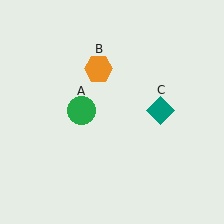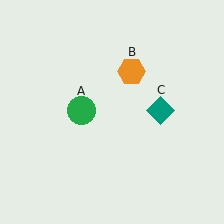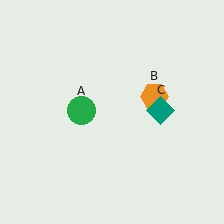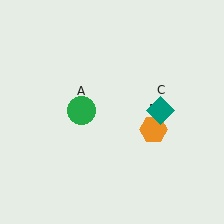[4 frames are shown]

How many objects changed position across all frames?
1 object changed position: orange hexagon (object B).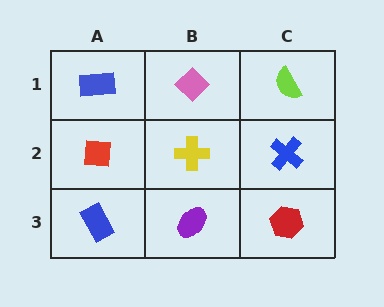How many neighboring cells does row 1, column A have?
2.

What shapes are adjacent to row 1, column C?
A blue cross (row 2, column C), a pink diamond (row 1, column B).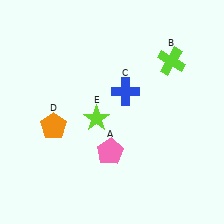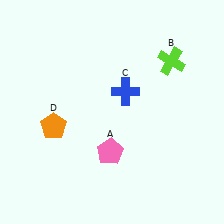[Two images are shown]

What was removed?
The lime star (E) was removed in Image 2.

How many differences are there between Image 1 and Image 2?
There is 1 difference between the two images.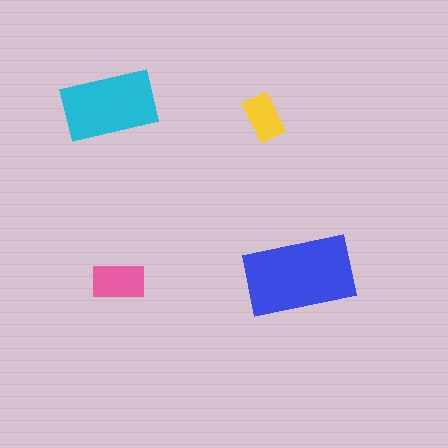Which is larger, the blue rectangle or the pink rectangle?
The blue one.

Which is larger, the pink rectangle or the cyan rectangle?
The cyan one.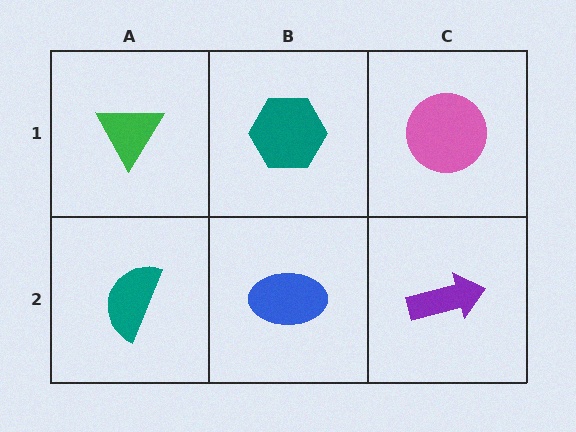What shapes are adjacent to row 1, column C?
A purple arrow (row 2, column C), a teal hexagon (row 1, column B).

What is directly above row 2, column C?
A pink circle.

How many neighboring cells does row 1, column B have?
3.